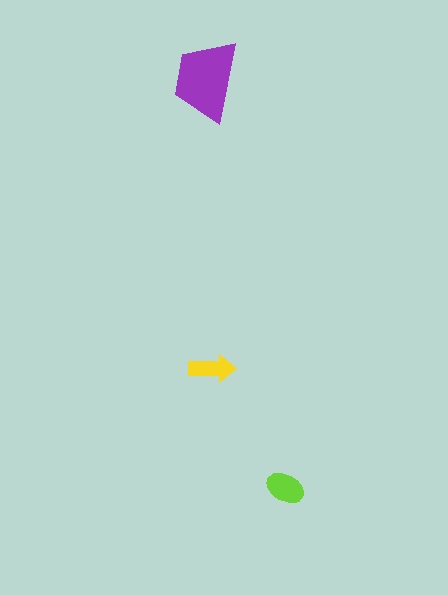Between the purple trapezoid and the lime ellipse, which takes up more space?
The purple trapezoid.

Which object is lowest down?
The lime ellipse is bottommost.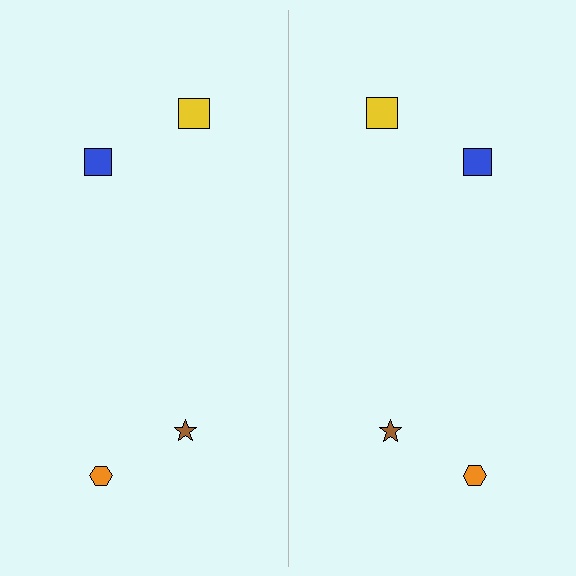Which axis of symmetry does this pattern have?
The pattern has a vertical axis of symmetry running through the center of the image.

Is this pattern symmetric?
Yes, this pattern has bilateral (reflection) symmetry.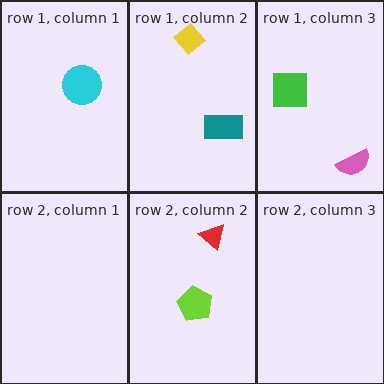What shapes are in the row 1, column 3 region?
The pink semicircle, the green square.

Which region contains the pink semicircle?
The row 1, column 3 region.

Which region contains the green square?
The row 1, column 3 region.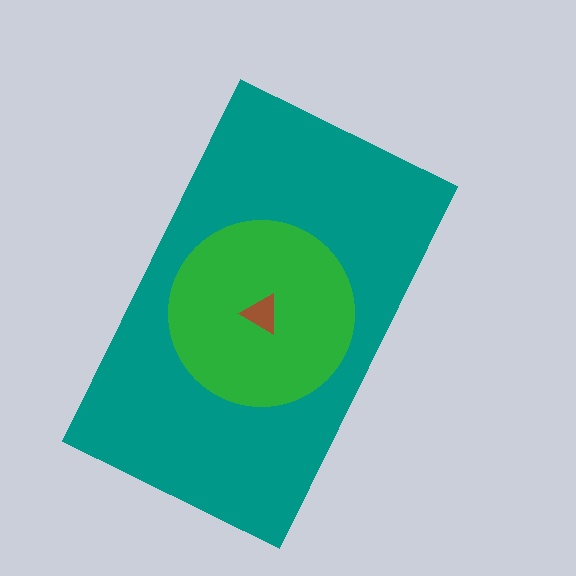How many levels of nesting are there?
3.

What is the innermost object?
The brown triangle.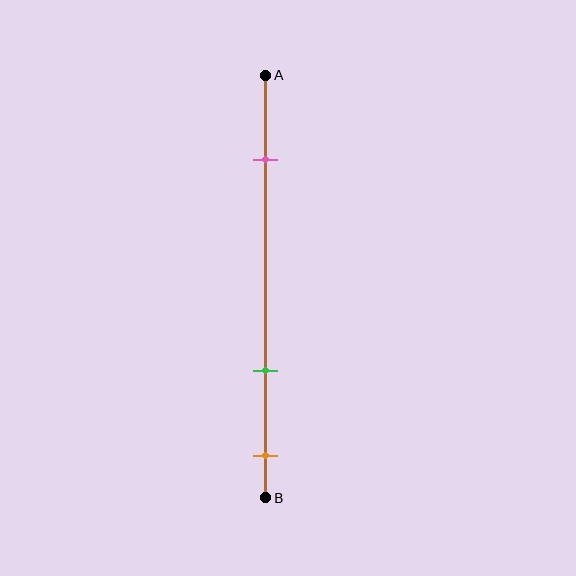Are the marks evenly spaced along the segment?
No, the marks are not evenly spaced.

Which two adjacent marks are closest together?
The green and orange marks are the closest adjacent pair.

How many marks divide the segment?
There are 3 marks dividing the segment.